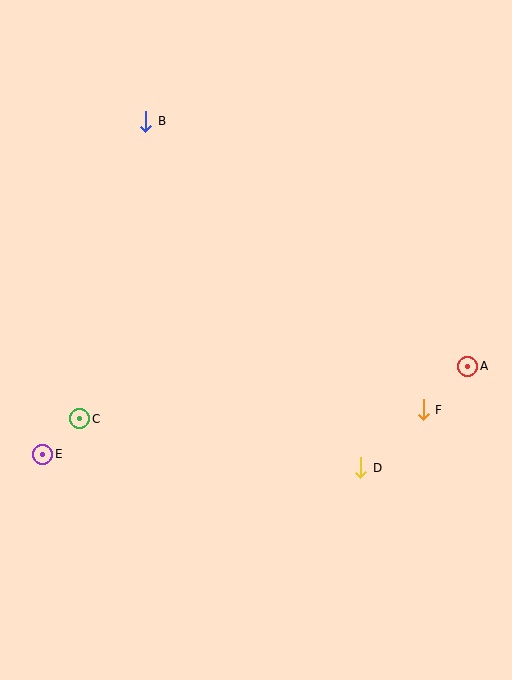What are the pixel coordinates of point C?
Point C is at (80, 419).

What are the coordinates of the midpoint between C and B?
The midpoint between C and B is at (113, 270).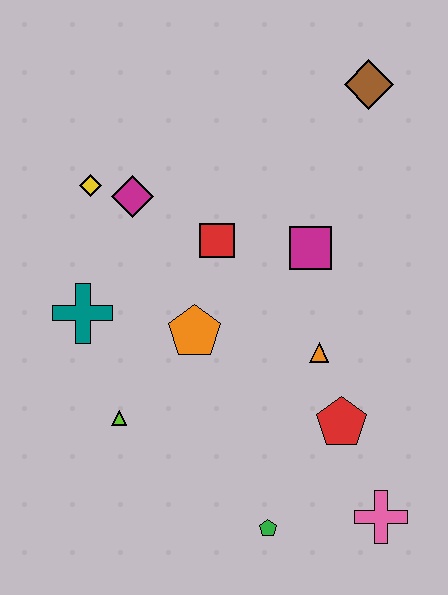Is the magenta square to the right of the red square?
Yes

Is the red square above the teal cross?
Yes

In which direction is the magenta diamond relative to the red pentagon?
The magenta diamond is above the red pentagon.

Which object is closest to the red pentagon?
The orange triangle is closest to the red pentagon.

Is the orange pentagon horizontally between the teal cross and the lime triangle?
No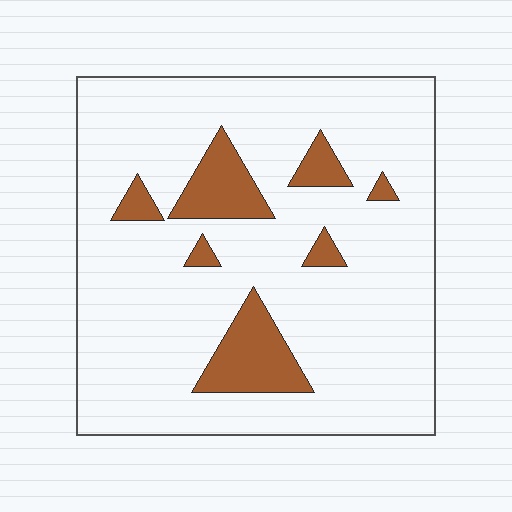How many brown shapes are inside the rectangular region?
7.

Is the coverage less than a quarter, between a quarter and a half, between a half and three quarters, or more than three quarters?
Less than a quarter.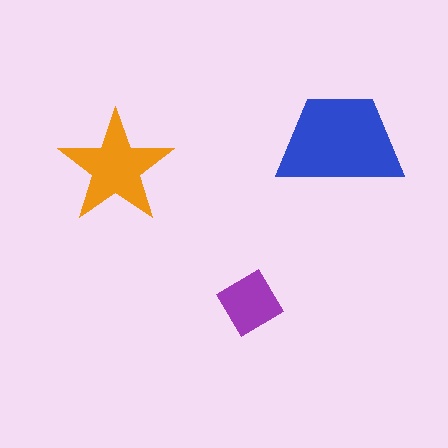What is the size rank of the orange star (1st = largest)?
2nd.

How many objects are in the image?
There are 3 objects in the image.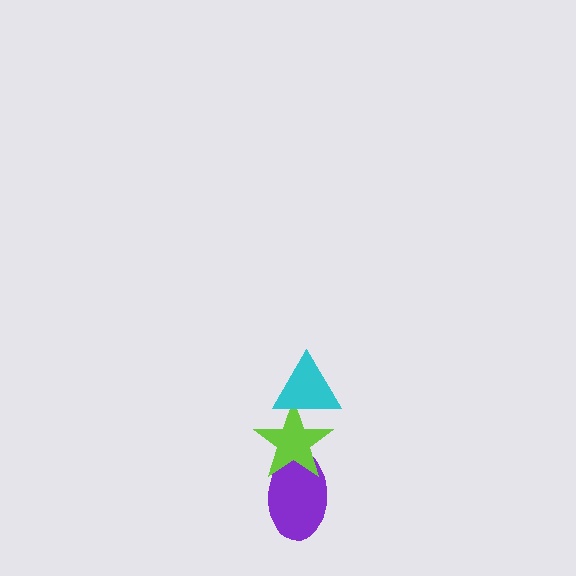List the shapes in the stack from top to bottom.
From top to bottom: the cyan triangle, the lime star, the purple ellipse.